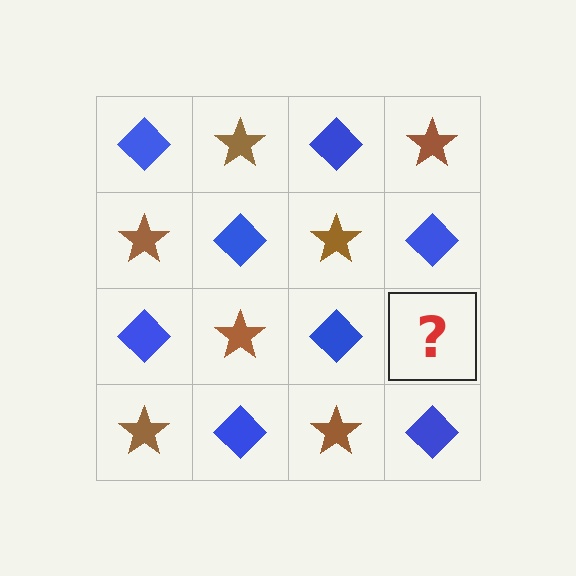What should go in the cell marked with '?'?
The missing cell should contain a brown star.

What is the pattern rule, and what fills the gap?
The rule is that it alternates blue diamond and brown star in a checkerboard pattern. The gap should be filled with a brown star.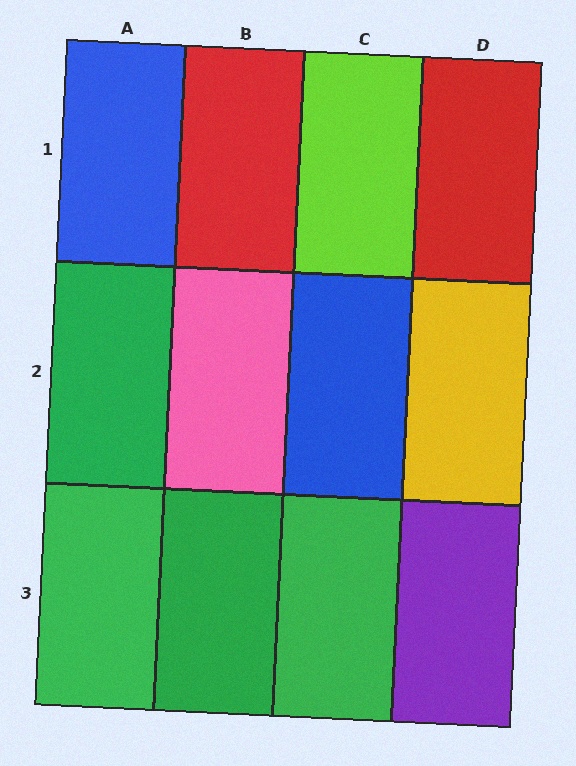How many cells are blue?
2 cells are blue.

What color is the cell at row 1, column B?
Red.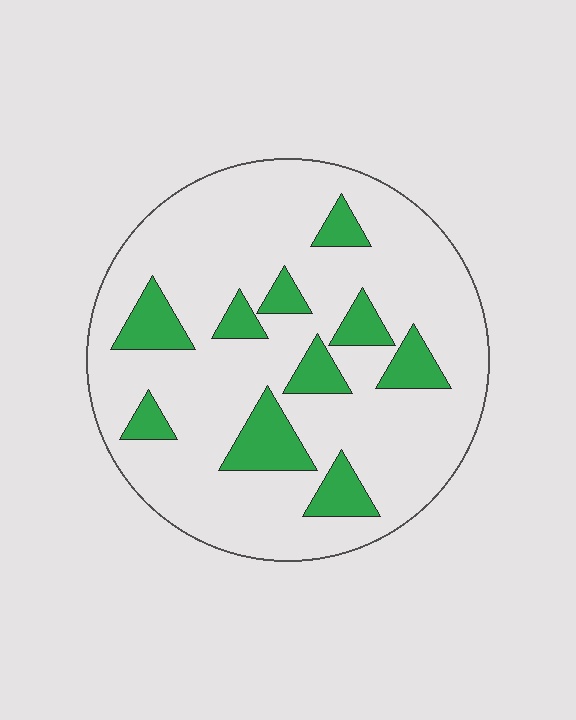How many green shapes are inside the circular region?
10.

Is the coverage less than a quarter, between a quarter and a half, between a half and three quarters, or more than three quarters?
Less than a quarter.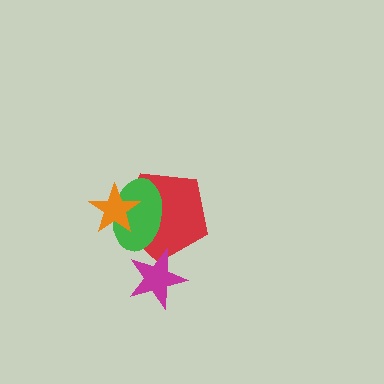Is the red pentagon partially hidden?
Yes, it is partially covered by another shape.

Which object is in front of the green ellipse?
The orange star is in front of the green ellipse.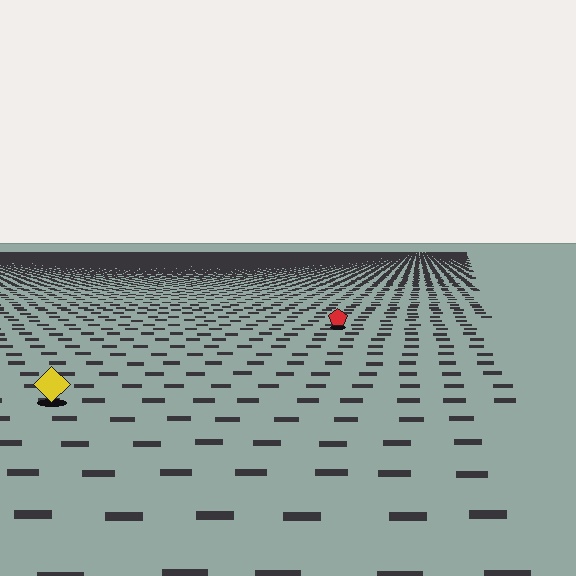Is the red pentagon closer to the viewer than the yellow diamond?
No. The yellow diamond is closer — you can tell from the texture gradient: the ground texture is coarser near it.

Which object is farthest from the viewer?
The red pentagon is farthest from the viewer. It appears smaller and the ground texture around it is denser.